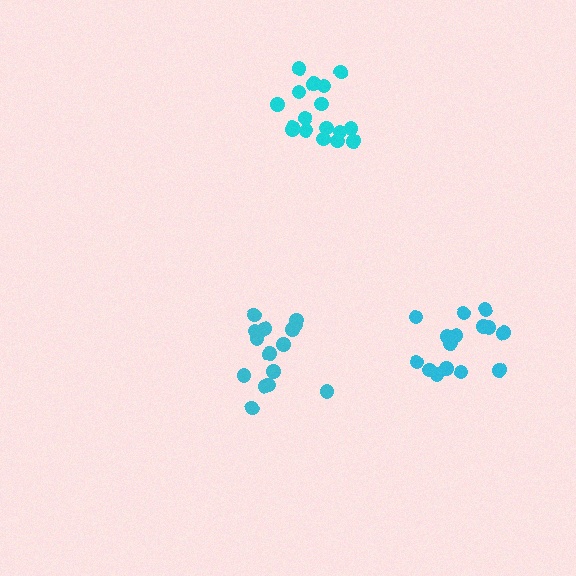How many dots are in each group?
Group 1: 15 dots, Group 2: 17 dots, Group 3: 15 dots (47 total).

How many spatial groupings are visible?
There are 3 spatial groupings.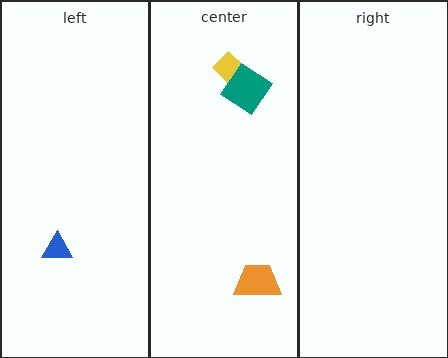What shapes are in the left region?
The blue triangle.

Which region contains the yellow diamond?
The center region.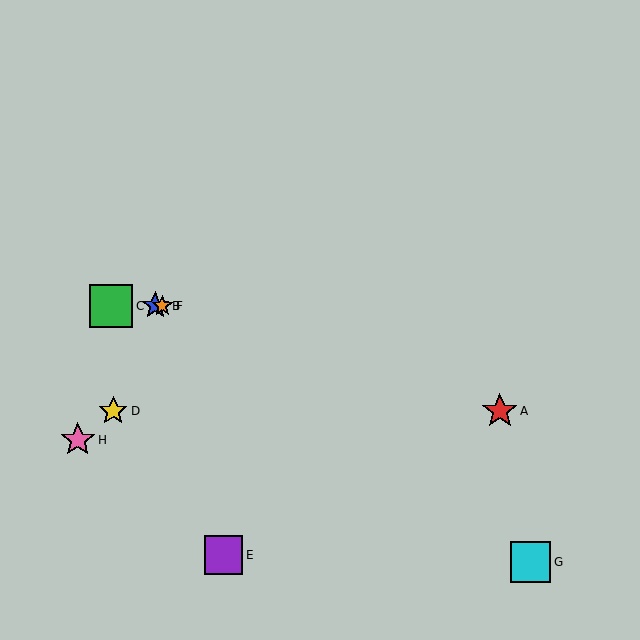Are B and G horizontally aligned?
No, B is at y≈306 and G is at y≈562.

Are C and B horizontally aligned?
Yes, both are at y≈306.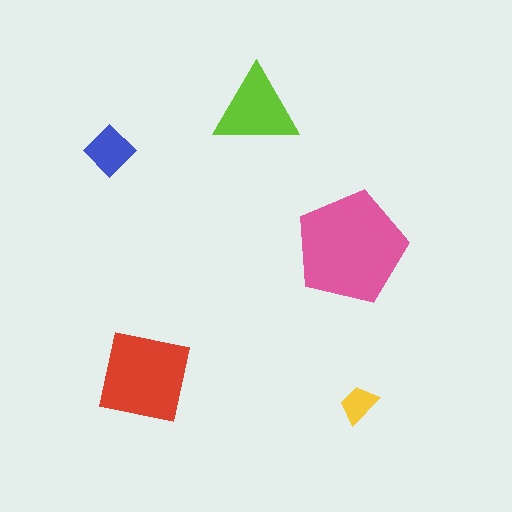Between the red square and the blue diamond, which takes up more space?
The red square.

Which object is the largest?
The pink pentagon.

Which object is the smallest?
The yellow trapezoid.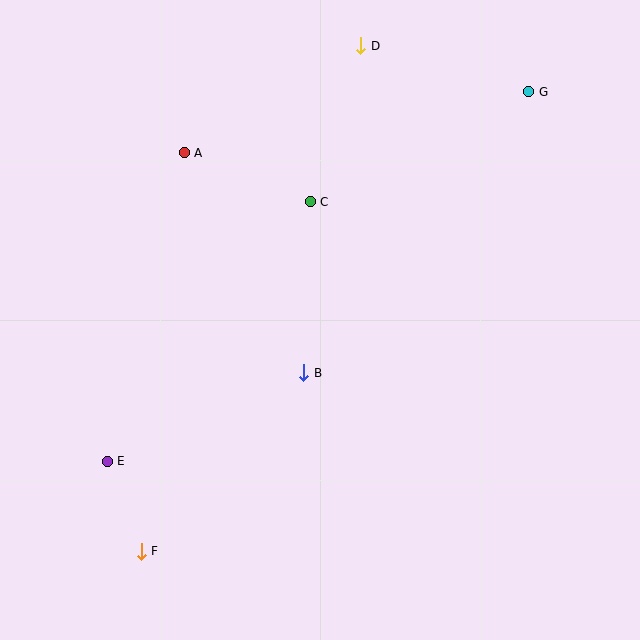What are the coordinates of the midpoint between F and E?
The midpoint between F and E is at (124, 506).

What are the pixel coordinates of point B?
Point B is at (304, 373).